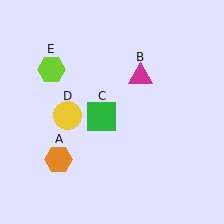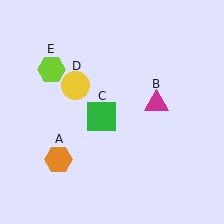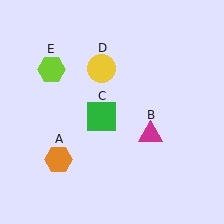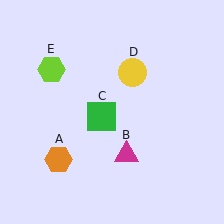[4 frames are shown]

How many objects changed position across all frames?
2 objects changed position: magenta triangle (object B), yellow circle (object D).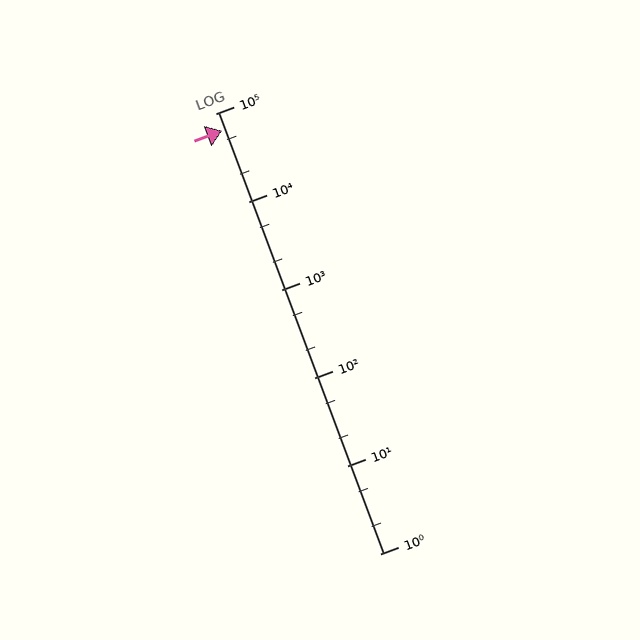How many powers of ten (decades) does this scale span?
The scale spans 5 decades, from 1 to 100000.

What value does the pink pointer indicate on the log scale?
The pointer indicates approximately 64000.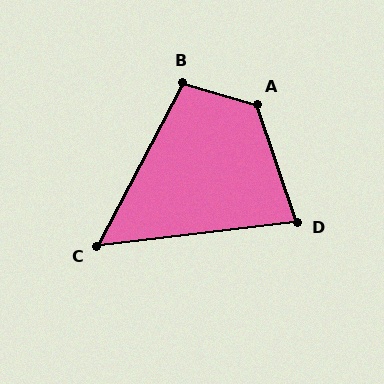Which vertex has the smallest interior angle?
C, at approximately 55 degrees.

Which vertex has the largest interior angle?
A, at approximately 125 degrees.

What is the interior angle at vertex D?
Approximately 78 degrees (acute).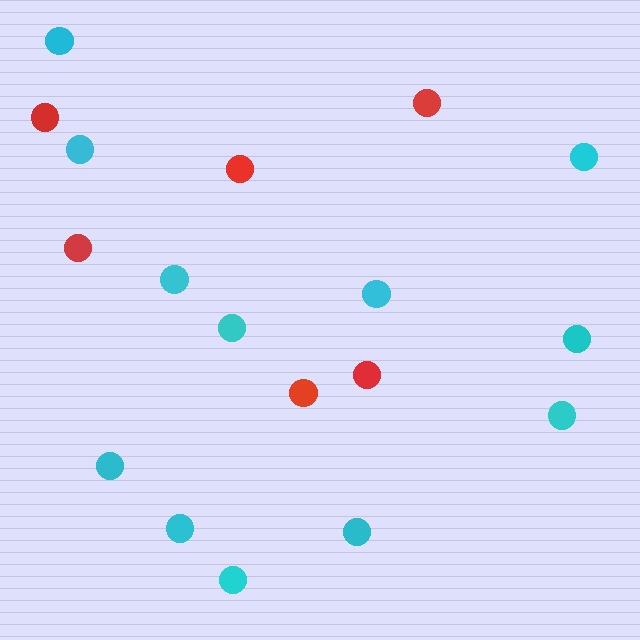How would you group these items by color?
There are 2 groups: one group of cyan circles (12) and one group of red circles (6).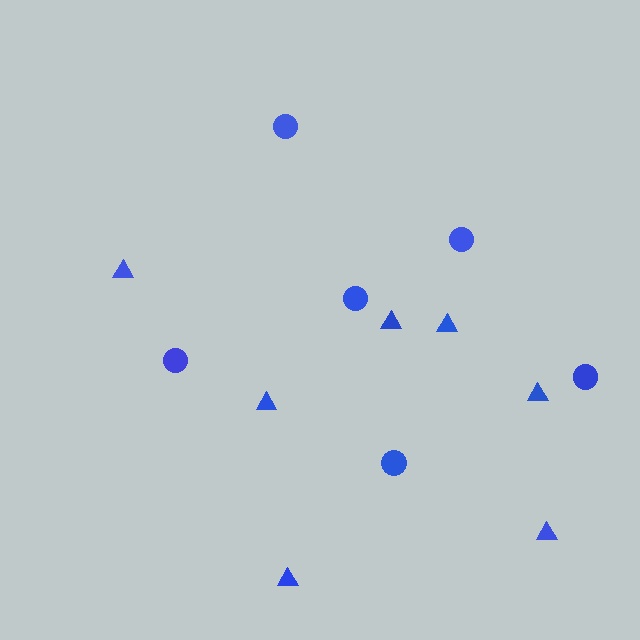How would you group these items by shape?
There are 2 groups: one group of circles (6) and one group of triangles (7).